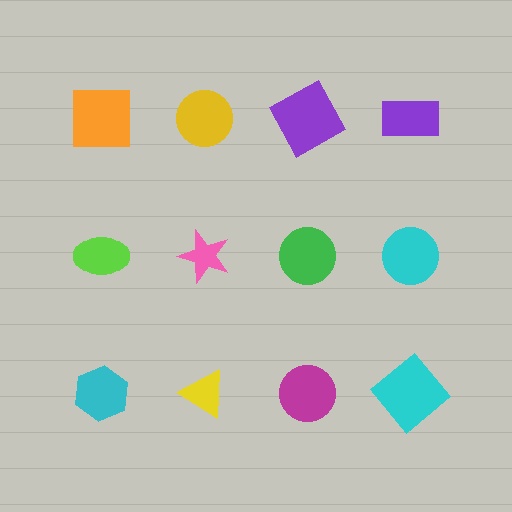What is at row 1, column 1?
An orange square.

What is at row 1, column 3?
A purple square.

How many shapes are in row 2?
4 shapes.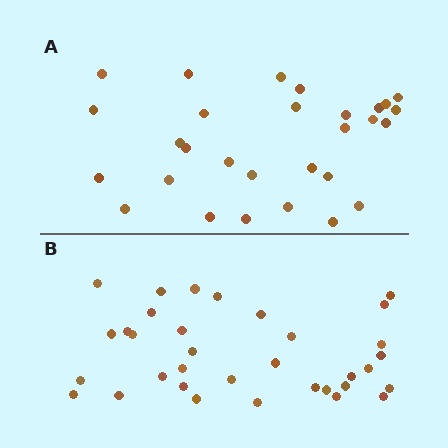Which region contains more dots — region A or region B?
Region B (the bottom region) has more dots.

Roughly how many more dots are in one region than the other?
Region B has about 5 more dots than region A.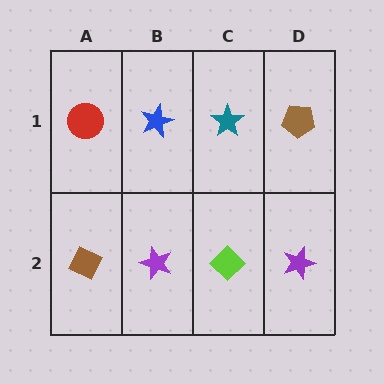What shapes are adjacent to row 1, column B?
A purple star (row 2, column B), a red circle (row 1, column A), a teal star (row 1, column C).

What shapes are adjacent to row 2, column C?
A teal star (row 1, column C), a purple star (row 2, column B), a purple star (row 2, column D).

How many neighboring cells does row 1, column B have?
3.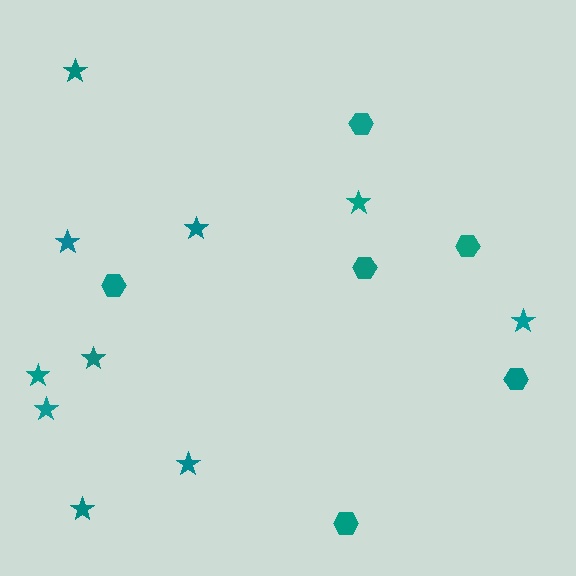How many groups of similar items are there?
There are 2 groups: one group of stars (10) and one group of hexagons (6).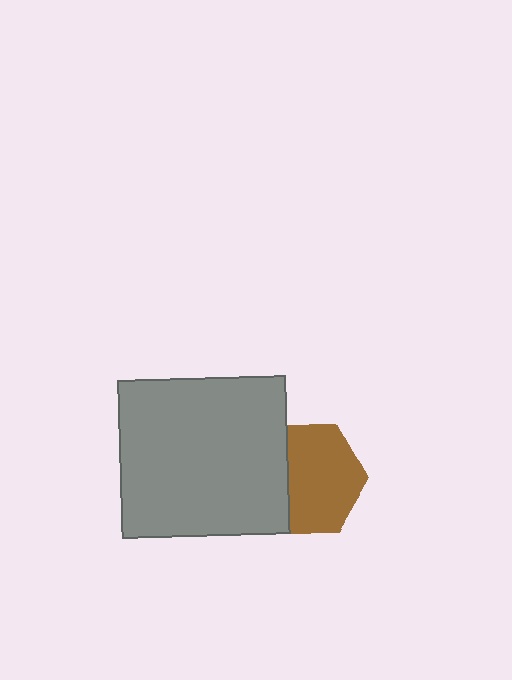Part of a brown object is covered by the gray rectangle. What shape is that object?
It is a hexagon.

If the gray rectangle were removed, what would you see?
You would see the complete brown hexagon.